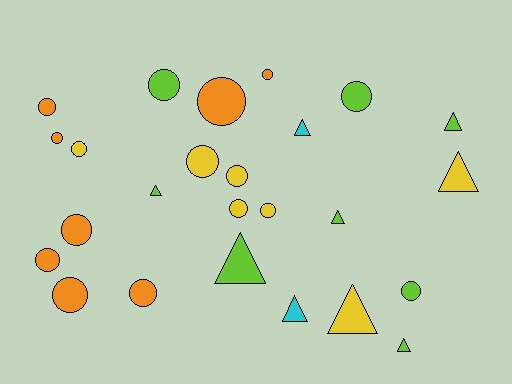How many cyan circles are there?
There are no cyan circles.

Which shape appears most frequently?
Circle, with 16 objects.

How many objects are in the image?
There are 25 objects.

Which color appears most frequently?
Lime, with 8 objects.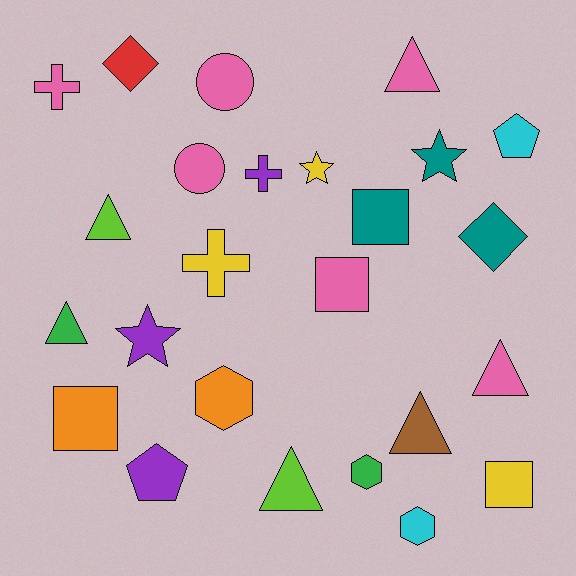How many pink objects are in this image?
There are 6 pink objects.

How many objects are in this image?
There are 25 objects.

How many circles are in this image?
There are 2 circles.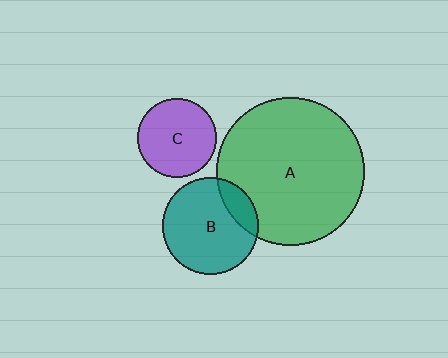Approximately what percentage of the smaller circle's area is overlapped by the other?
Approximately 20%.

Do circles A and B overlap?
Yes.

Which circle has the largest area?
Circle A (green).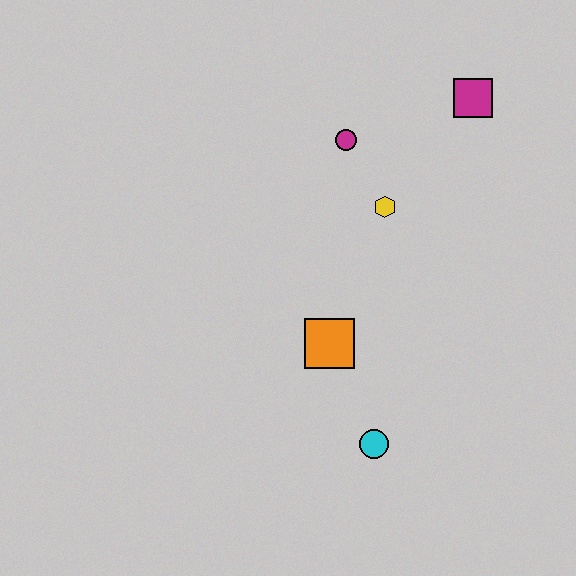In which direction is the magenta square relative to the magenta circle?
The magenta square is to the right of the magenta circle.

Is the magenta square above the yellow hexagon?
Yes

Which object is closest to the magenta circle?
The yellow hexagon is closest to the magenta circle.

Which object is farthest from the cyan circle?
The magenta square is farthest from the cyan circle.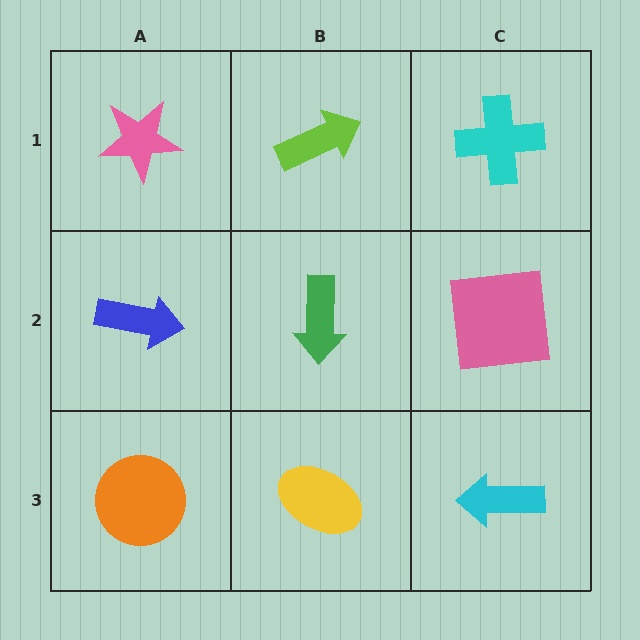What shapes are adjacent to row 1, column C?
A pink square (row 2, column C), a lime arrow (row 1, column B).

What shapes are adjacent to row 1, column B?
A green arrow (row 2, column B), a pink star (row 1, column A), a cyan cross (row 1, column C).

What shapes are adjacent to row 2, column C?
A cyan cross (row 1, column C), a cyan arrow (row 3, column C), a green arrow (row 2, column B).